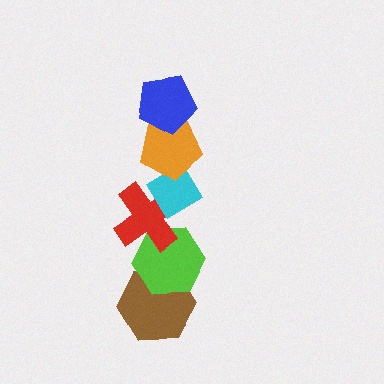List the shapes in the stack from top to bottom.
From top to bottom: the blue pentagon, the orange pentagon, the cyan diamond, the red cross, the lime hexagon, the brown hexagon.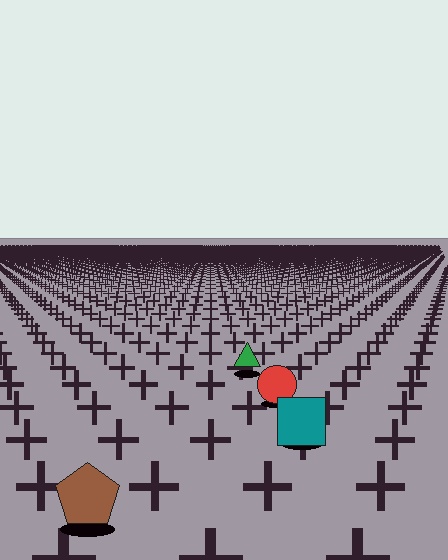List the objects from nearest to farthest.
From nearest to farthest: the brown pentagon, the teal square, the red circle, the green triangle.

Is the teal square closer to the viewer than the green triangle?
Yes. The teal square is closer — you can tell from the texture gradient: the ground texture is coarser near it.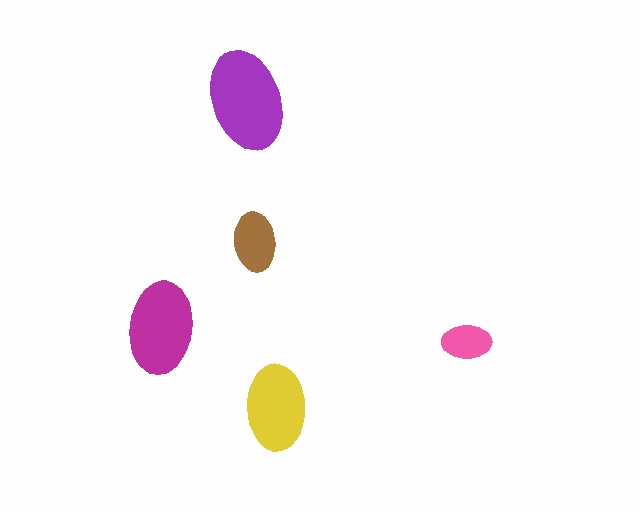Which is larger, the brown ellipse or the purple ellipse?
The purple one.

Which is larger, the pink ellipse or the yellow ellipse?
The yellow one.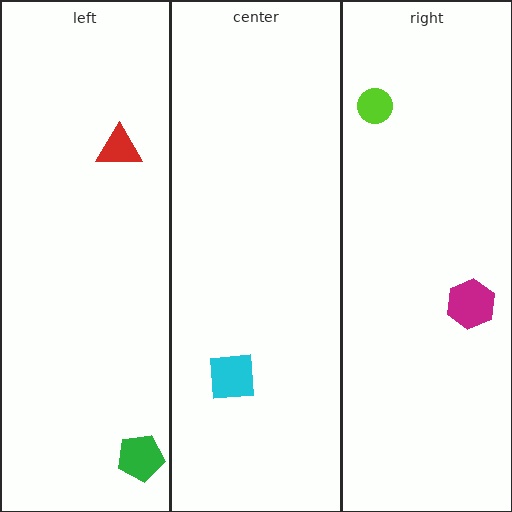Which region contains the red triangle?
The left region.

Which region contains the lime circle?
The right region.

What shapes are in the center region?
The cyan square.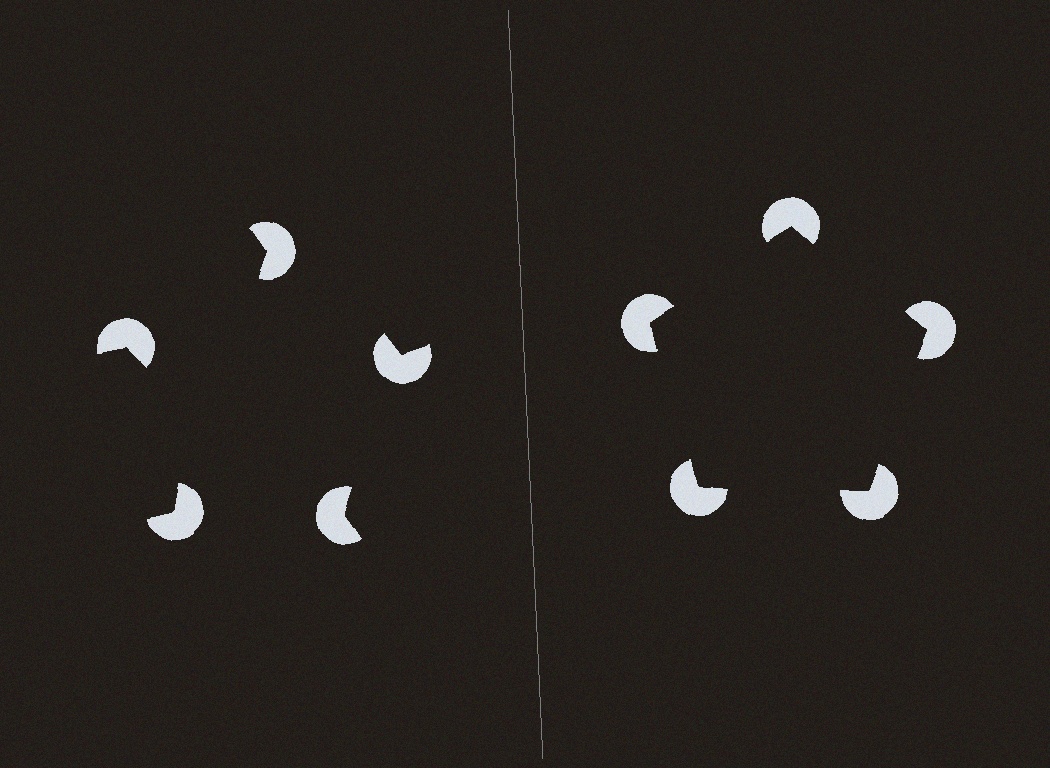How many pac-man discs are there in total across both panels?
10 — 5 on each side.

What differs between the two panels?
The pac-man discs are positioned identically on both sides; only the wedge orientations differ. On the right they align to a pentagon; on the left they are misaligned.